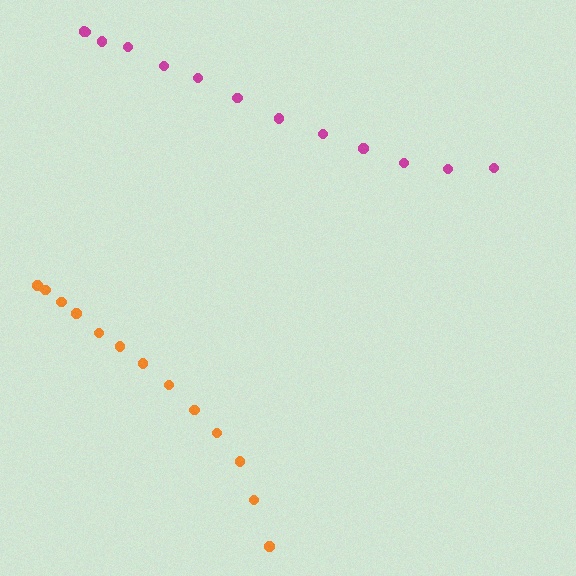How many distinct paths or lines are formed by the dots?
There are 2 distinct paths.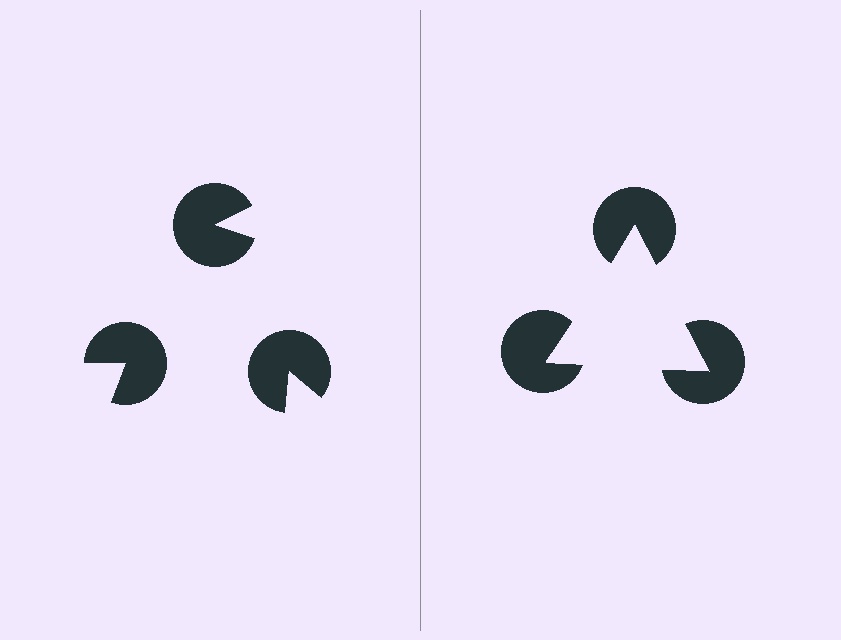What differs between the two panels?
The pac-man discs are positioned identically on both sides; only the wedge orientations differ. On the right they align to a triangle; on the left they are misaligned.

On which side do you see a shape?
An illusory triangle appears on the right side. On the left side the wedge cuts are rotated, so no coherent shape forms.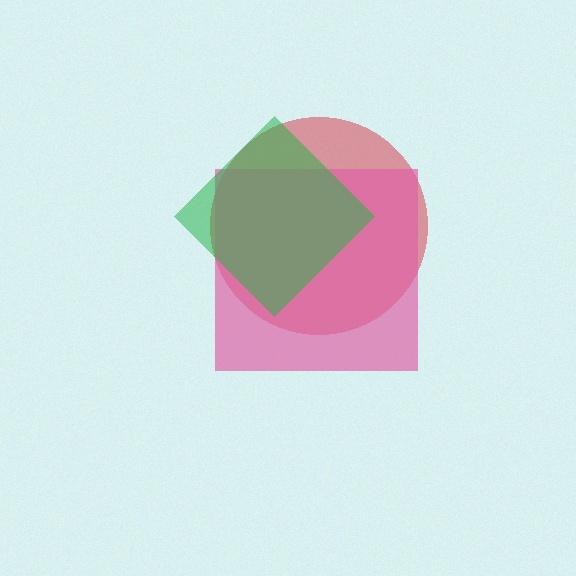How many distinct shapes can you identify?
There are 3 distinct shapes: a red circle, a pink square, a green diamond.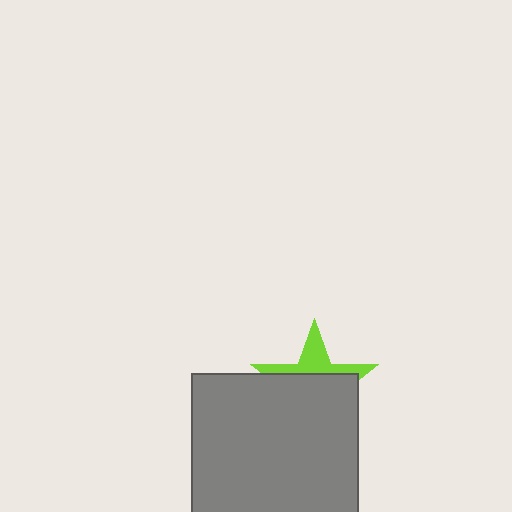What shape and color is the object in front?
The object in front is a gray square.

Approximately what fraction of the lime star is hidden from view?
Roughly 64% of the lime star is hidden behind the gray square.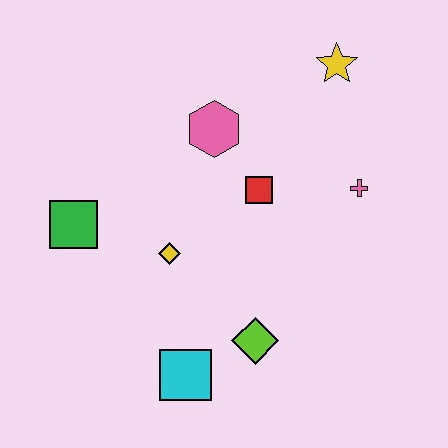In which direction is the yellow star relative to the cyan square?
The yellow star is above the cyan square.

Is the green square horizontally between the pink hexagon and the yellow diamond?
No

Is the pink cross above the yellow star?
No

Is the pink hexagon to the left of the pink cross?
Yes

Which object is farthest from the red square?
The cyan square is farthest from the red square.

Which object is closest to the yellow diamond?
The green square is closest to the yellow diamond.